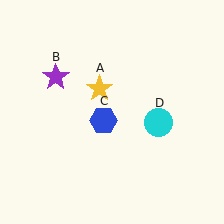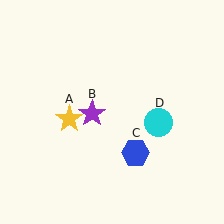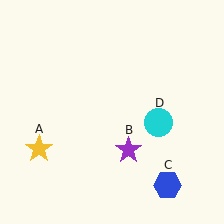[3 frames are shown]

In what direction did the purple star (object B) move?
The purple star (object B) moved down and to the right.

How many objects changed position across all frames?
3 objects changed position: yellow star (object A), purple star (object B), blue hexagon (object C).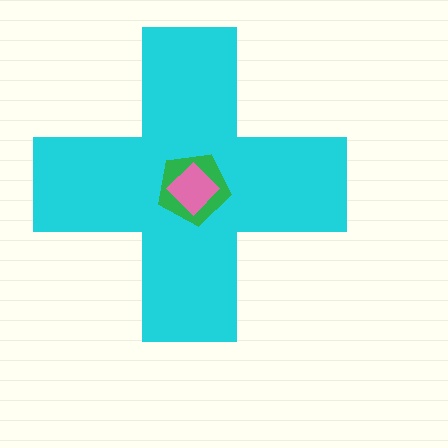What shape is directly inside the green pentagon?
The pink diamond.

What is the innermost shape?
The pink diamond.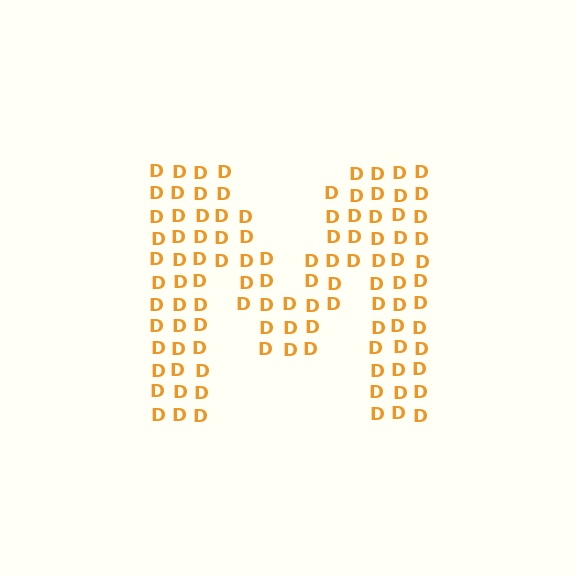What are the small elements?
The small elements are letter D's.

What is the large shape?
The large shape is the letter M.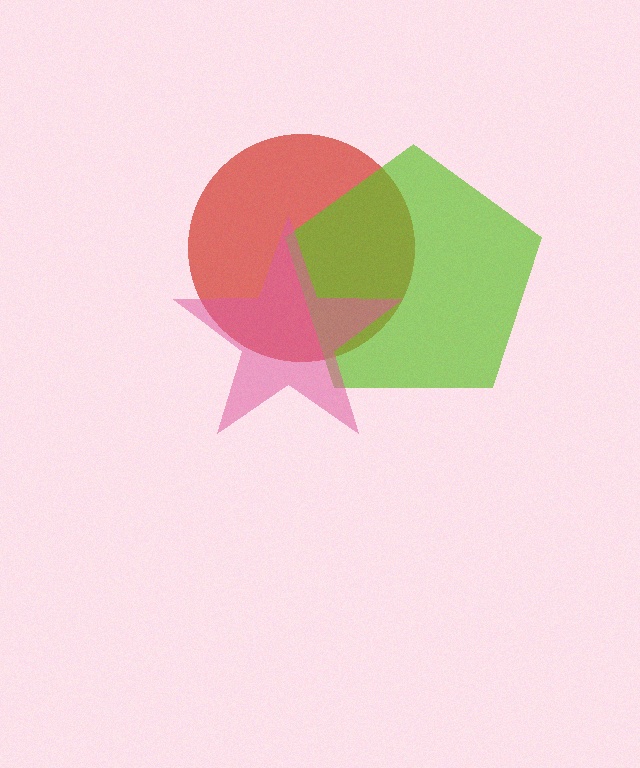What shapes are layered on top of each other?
The layered shapes are: a red circle, a lime pentagon, a pink star.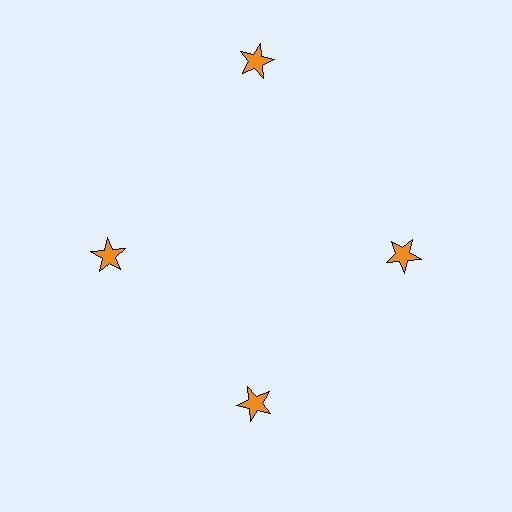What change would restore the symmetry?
The symmetry would be restored by moving it inward, back onto the ring so that all 4 stars sit at equal angles and equal distance from the center.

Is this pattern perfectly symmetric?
No. The 4 orange stars are arranged in a ring, but one element near the 12 o'clock position is pushed outward from the center, breaking the 4-fold rotational symmetry.